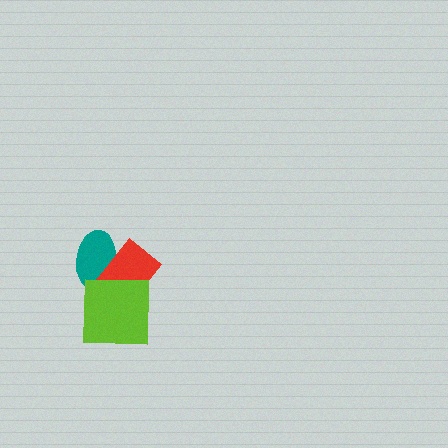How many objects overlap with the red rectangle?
2 objects overlap with the red rectangle.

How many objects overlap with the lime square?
1 object overlaps with the lime square.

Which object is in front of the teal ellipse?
The red rectangle is in front of the teal ellipse.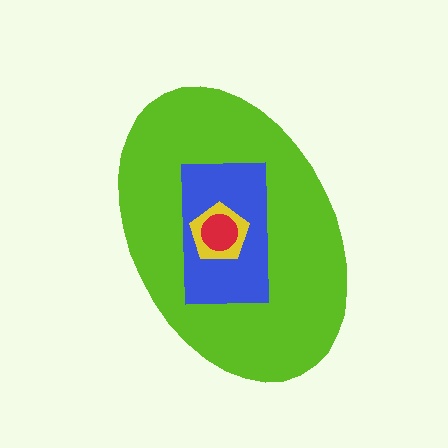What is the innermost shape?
The red circle.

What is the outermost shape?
The lime ellipse.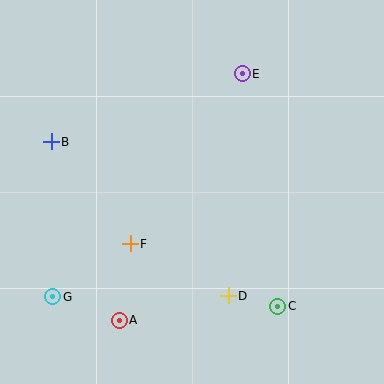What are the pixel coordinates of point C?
Point C is at (278, 306).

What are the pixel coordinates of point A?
Point A is at (119, 320).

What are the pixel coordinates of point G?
Point G is at (53, 297).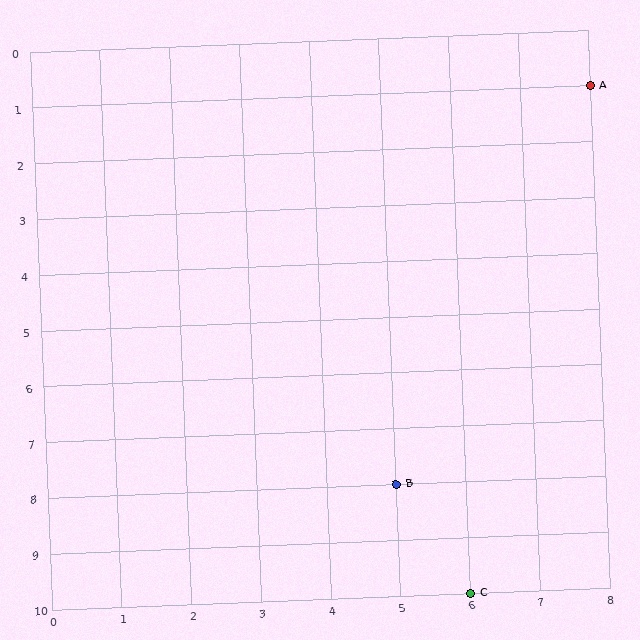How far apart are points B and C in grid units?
Points B and C are 1 column and 2 rows apart (about 2.2 grid units diagonally).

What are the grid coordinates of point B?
Point B is at grid coordinates (5, 8).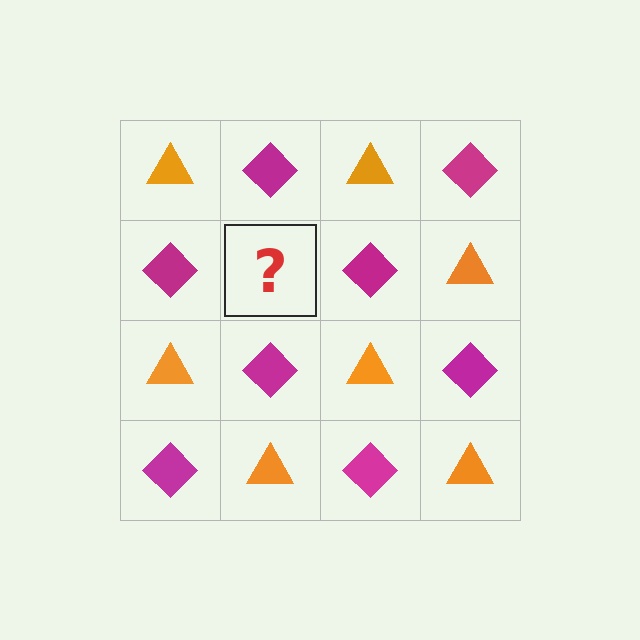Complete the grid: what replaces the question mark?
The question mark should be replaced with an orange triangle.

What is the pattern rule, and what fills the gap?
The rule is that it alternates orange triangle and magenta diamond in a checkerboard pattern. The gap should be filled with an orange triangle.